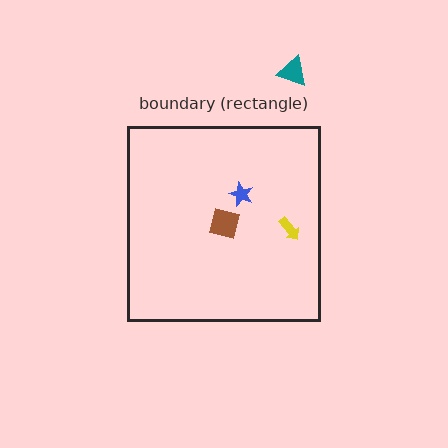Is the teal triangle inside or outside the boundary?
Outside.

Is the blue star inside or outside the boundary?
Inside.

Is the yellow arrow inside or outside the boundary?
Inside.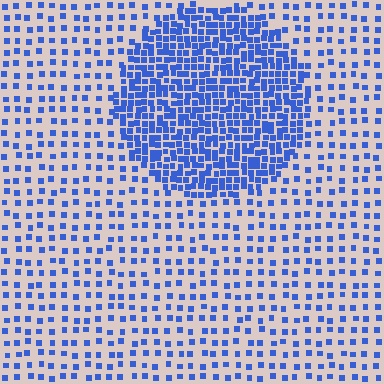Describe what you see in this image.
The image contains small blue elements arranged at two different densities. A circle-shaped region is visible where the elements are more densely packed than the surrounding area.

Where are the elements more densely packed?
The elements are more densely packed inside the circle boundary.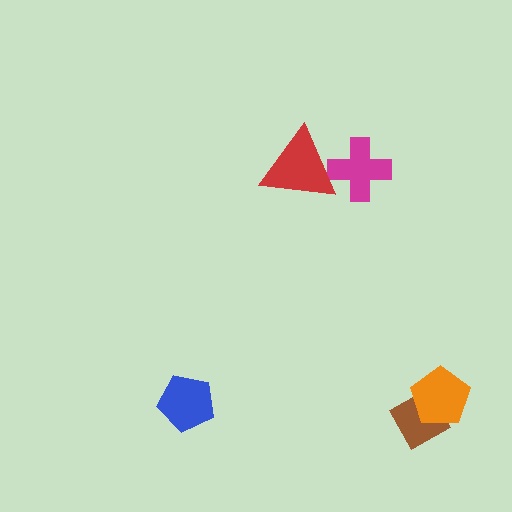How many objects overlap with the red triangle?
1 object overlaps with the red triangle.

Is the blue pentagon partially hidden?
No, no other shape covers it.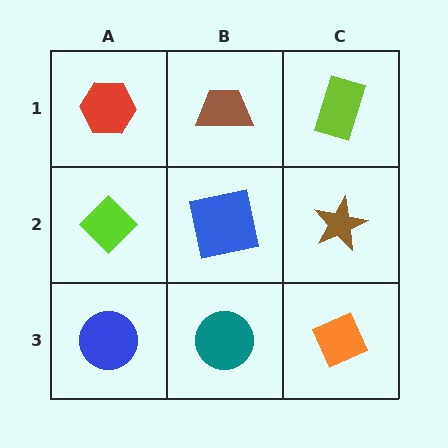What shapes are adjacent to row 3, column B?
A blue square (row 2, column B), a blue circle (row 3, column A), an orange diamond (row 3, column C).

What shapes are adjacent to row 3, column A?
A lime diamond (row 2, column A), a teal circle (row 3, column B).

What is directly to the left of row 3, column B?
A blue circle.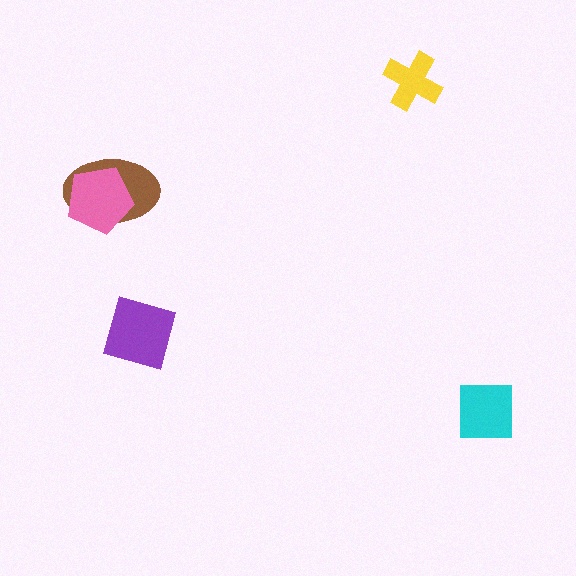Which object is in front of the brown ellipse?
The pink pentagon is in front of the brown ellipse.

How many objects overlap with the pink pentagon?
1 object overlaps with the pink pentagon.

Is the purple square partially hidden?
No, no other shape covers it.